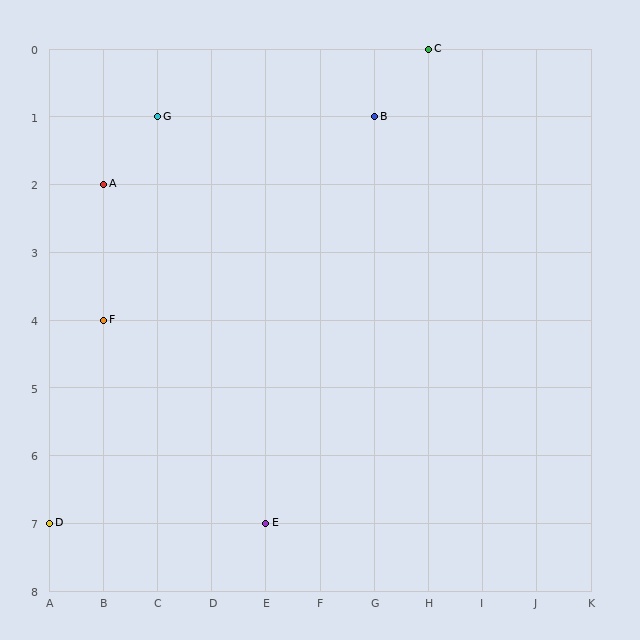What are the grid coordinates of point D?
Point D is at grid coordinates (A, 7).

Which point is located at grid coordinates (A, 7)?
Point D is at (A, 7).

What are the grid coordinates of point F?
Point F is at grid coordinates (B, 4).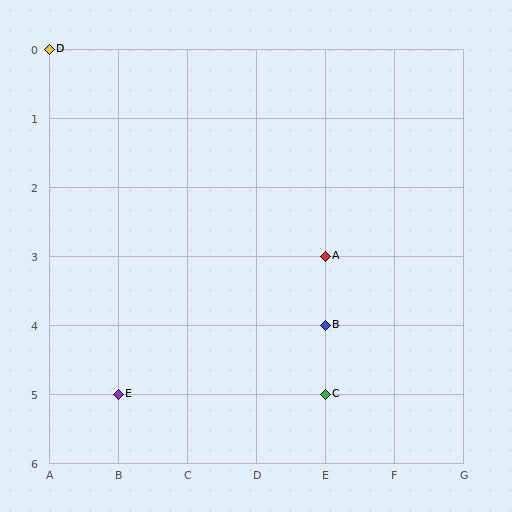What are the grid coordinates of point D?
Point D is at grid coordinates (A, 0).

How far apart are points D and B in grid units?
Points D and B are 4 columns and 4 rows apart (about 5.7 grid units diagonally).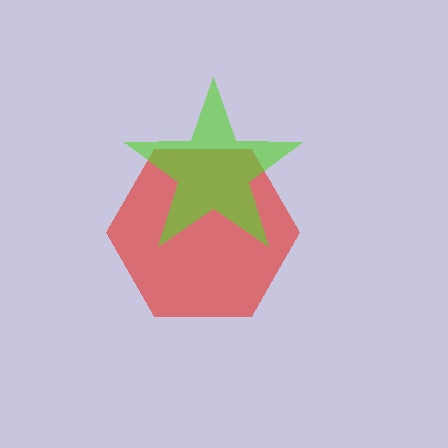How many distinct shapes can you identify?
There are 2 distinct shapes: a red hexagon, a lime star.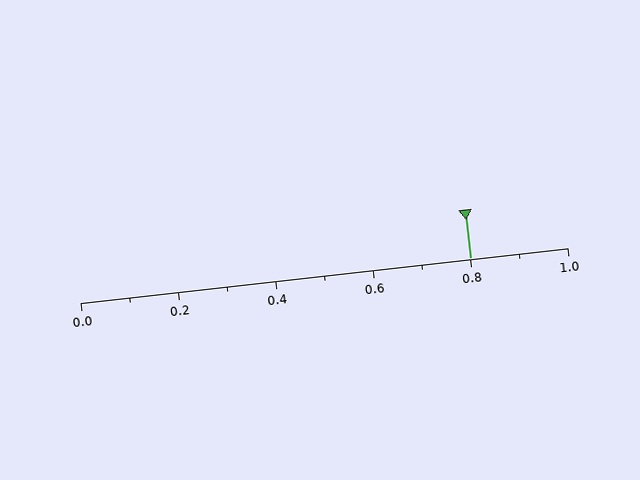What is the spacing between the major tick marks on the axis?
The major ticks are spaced 0.2 apart.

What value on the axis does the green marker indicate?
The marker indicates approximately 0.8.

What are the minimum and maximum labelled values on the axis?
The axis runs from 0.0 to 1.0.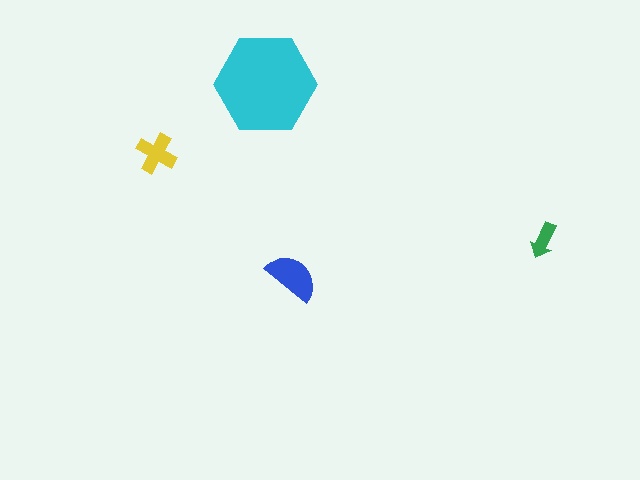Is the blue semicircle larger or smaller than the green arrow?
Larger.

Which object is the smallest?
The green arrow.